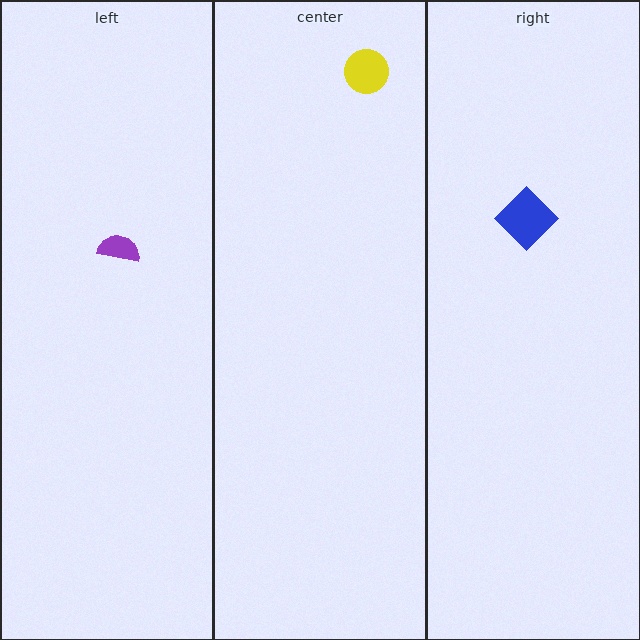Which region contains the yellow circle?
The center region.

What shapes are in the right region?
The blue diamond.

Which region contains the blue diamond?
The right region.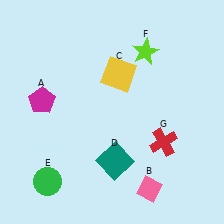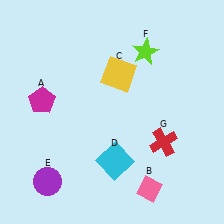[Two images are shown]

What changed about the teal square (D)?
In Image 1, D is teal. In Image 2, it changed to cyan.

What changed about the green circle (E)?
In Image 1, E is green. In Image 2, it changed to purple.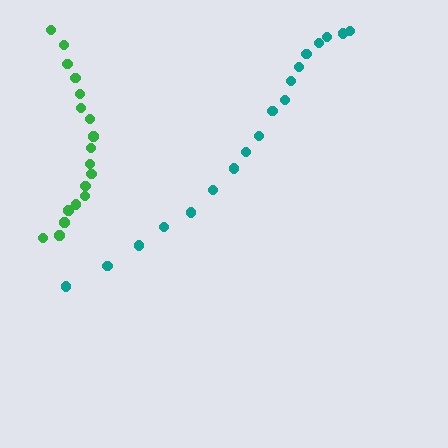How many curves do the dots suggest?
There are 2 distinct paths.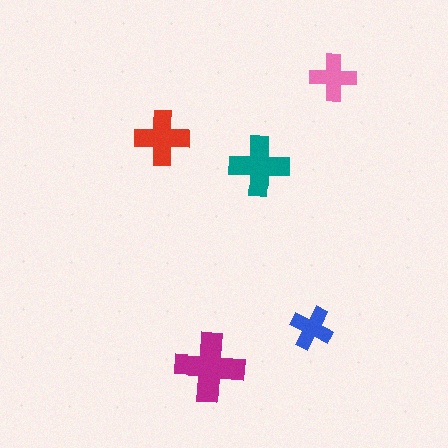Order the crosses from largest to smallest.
the magenta one, the teal one, the red one, the pink one, the blue one.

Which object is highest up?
The pink cross is topmost.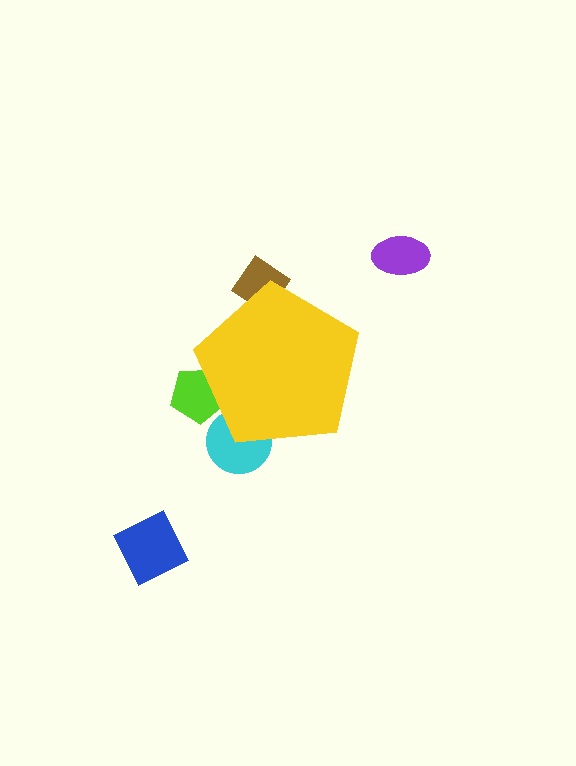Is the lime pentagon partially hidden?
Yes, the lime pentagon is partially hidden behind the yellow pentagon.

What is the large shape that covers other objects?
A yellow pentagon.